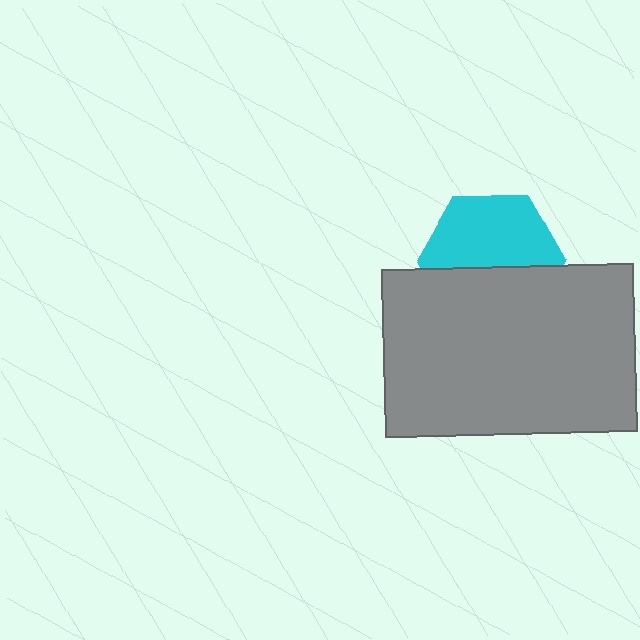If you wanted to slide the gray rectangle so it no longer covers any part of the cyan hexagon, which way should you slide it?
Slide it down — that is the most direct way to separate the two shapes.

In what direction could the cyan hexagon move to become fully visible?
The cyan hexagon could move up. That would shift it out from behind the gray rectangle entirely.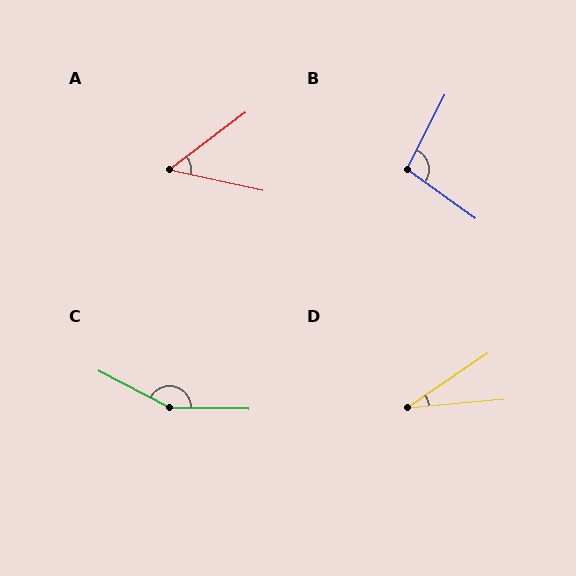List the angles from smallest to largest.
D (29°), A (49°), B (99°), C (154°).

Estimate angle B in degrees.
Approximately 99 degrees.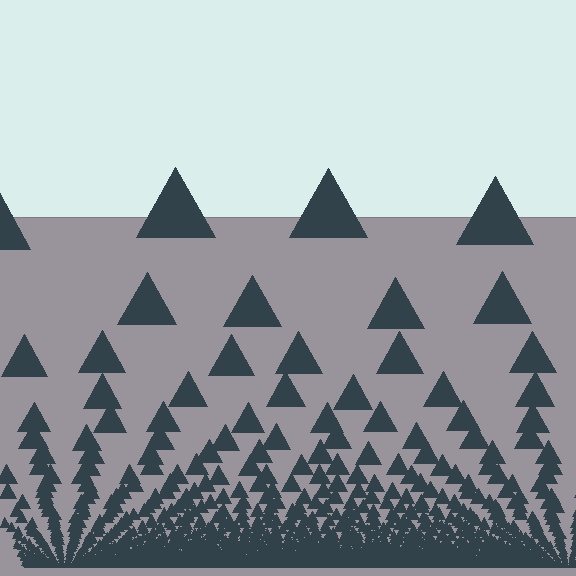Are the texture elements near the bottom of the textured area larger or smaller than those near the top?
Smaller. The gradient is inverted — elements near the bottom are smaller and denser.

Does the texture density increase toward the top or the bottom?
Density increases toward the bottom.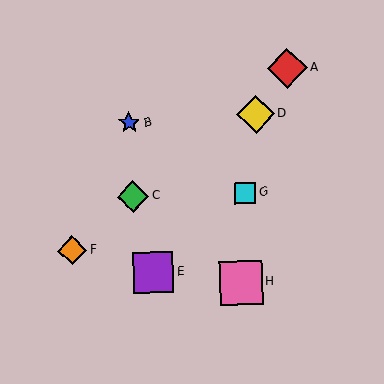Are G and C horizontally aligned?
Yes, both are at y≈193.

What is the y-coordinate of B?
Object B is at y≈123.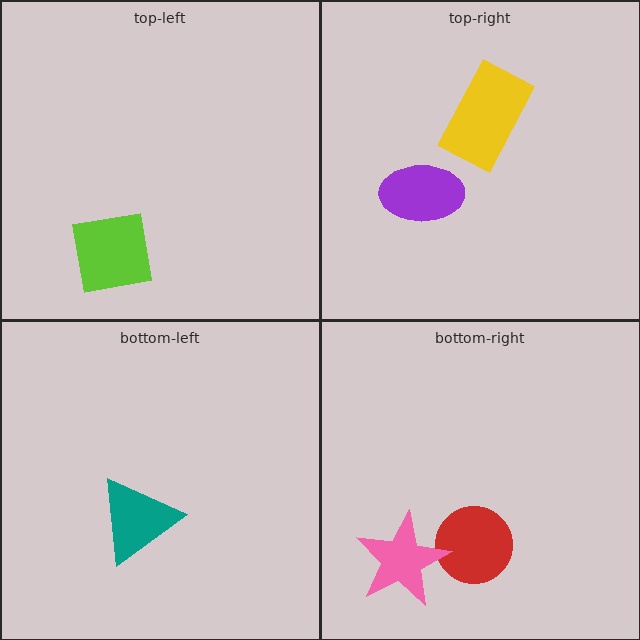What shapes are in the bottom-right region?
The red circle, the pink star.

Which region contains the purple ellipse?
The top-right region.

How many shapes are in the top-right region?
2.